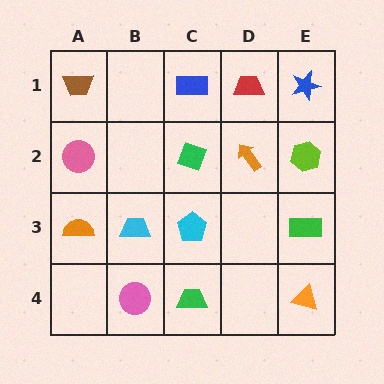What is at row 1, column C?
A blue rectangle.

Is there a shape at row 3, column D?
No, that cell is empty.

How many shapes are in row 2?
4 shapes.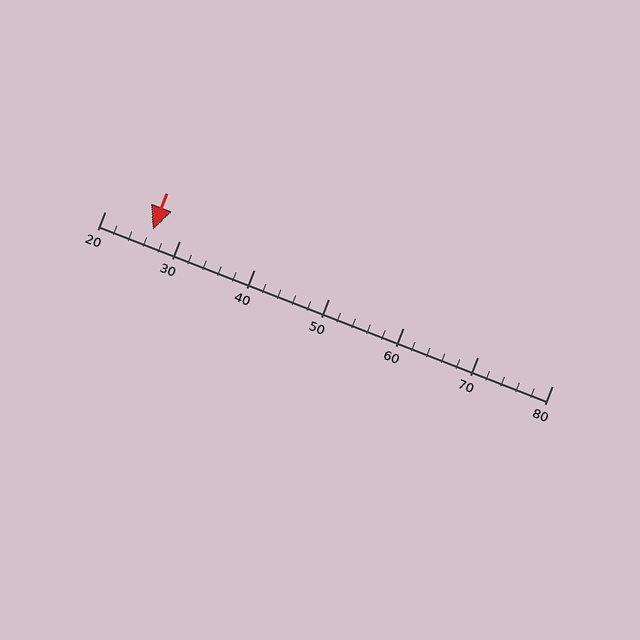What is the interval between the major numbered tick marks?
The major tick marks are spaced 10 units apart.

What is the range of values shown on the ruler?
The ruler shows values from 20 to 80.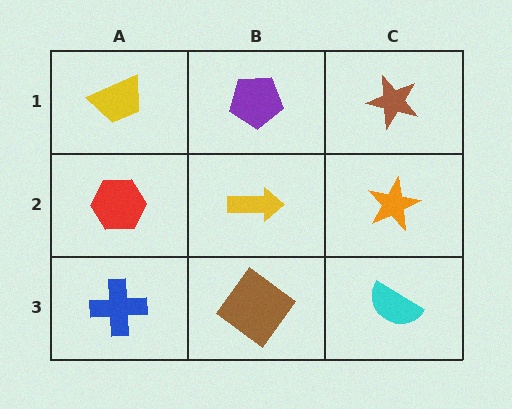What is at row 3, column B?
A brown diamond.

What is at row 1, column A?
A yellow trapezoid.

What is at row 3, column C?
A cyan semicircle.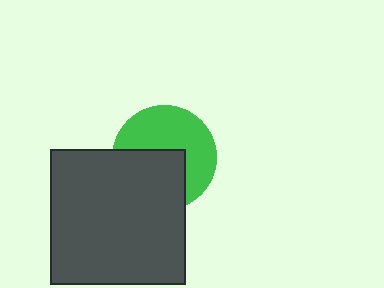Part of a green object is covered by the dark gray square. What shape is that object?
It is a circle.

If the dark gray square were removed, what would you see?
You would see the complete green circle.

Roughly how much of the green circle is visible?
About half of it is visible (roughly 56%).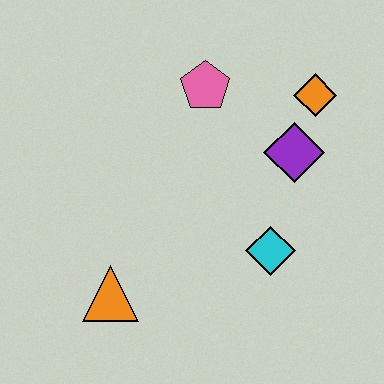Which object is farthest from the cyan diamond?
The pink pentagon is farthest from the cyan diamond.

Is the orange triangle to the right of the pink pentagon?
No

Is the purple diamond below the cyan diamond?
No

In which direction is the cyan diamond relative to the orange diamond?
The cyan diamond is below the orange diamond.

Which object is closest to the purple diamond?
The orange diamond is closest to the purple diamond.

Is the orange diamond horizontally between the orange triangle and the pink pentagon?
No